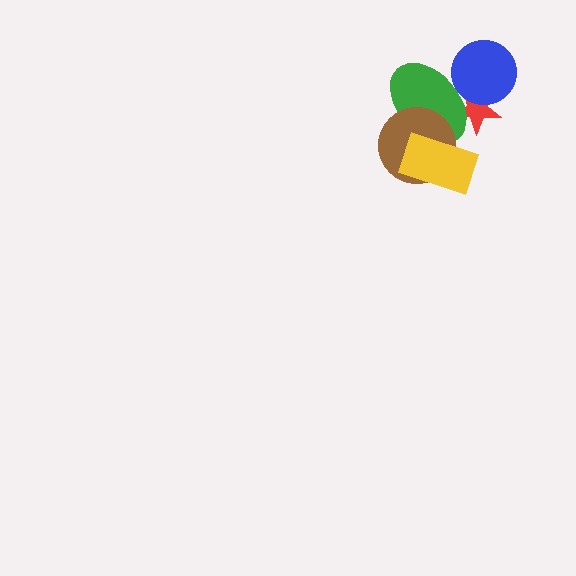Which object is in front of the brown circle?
The yellow rectangle is in front of the brown circle.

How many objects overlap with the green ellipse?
4 objects overlap with the green ellipse.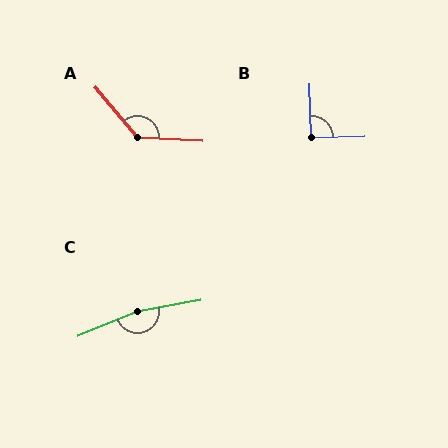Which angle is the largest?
C, at approximately 168 degrees.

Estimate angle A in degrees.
Approximately 133 degrees.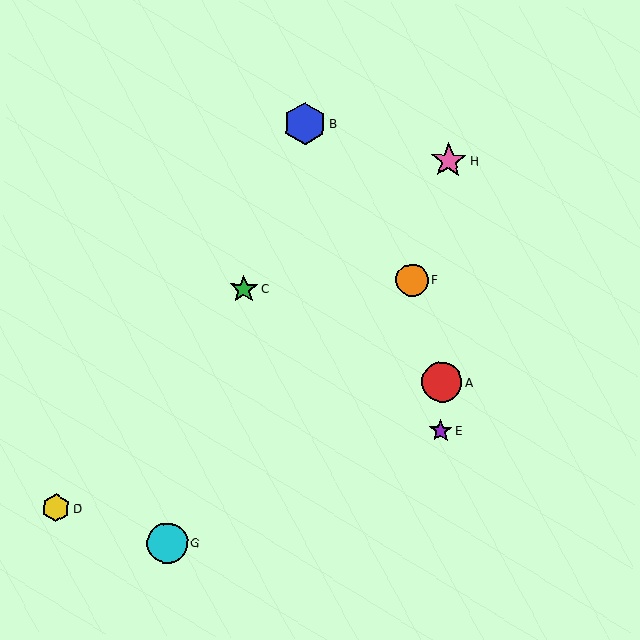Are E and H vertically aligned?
Yes, both are at x≈441.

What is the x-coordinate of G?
Object G is at x≈167.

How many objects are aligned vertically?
3 objects (A, E, H) are aligned vertically.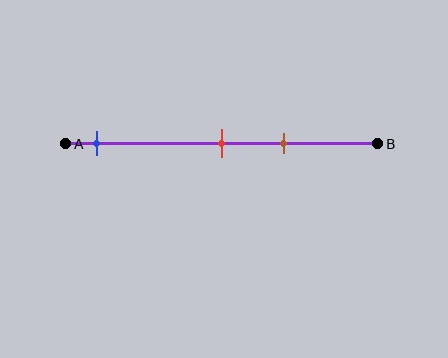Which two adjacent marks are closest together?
The red and brown marks are the closest adjacent pair.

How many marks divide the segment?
There are 3 marks dividing the segment.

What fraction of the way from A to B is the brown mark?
The brown mark is approximately 70% (0.7) of the way from A to B.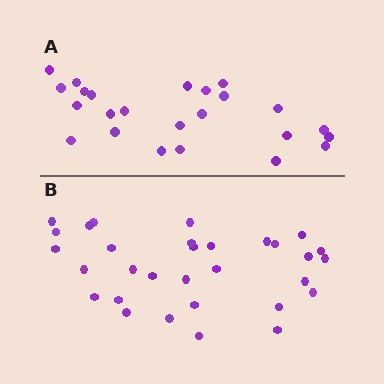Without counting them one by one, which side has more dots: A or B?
Region B (the bottom region) has more dots.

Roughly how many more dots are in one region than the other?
Region B has roughly 8 or so more dots than region A.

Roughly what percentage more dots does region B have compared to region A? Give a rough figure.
About 30% more.